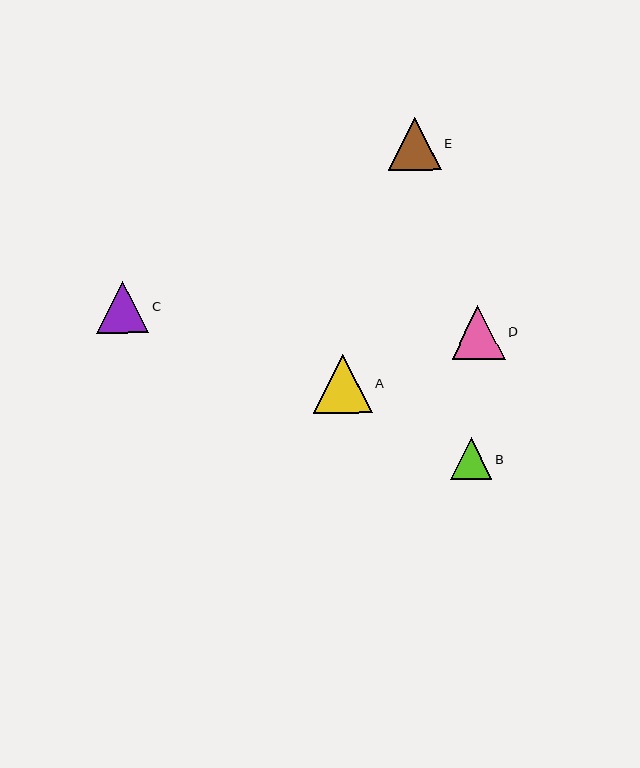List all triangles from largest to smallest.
From largest to smallest: A, D, E, C, B.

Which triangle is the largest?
Triangle A is the largest with a size of approximately 59 pixels.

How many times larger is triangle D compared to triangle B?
Triangle D is approximately 1.3 times the size of triangle B.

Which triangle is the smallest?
Triangle B is the smallest with a size of approximately 41 pixels.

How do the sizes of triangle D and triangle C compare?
Triangle D and triangle C are approximately the same size.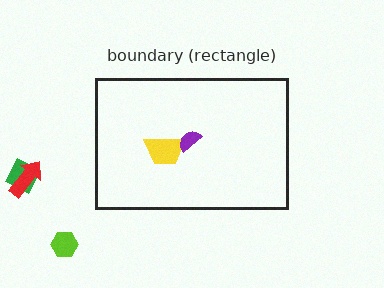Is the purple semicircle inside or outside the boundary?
Inside.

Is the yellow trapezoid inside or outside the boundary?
Inside.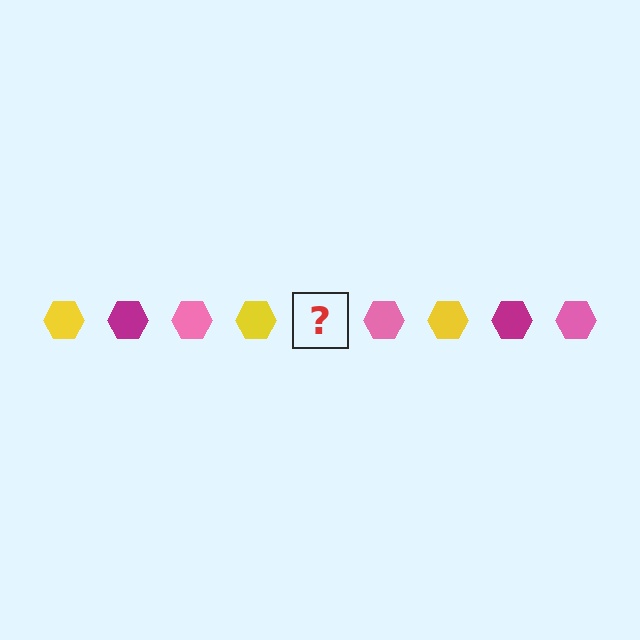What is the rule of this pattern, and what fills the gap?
The rule is that the pattern cycles through yellow, magenta, pink hexagons. The gap should be filled with a magenta hexagon.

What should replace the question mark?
The question mark should be replaced with a magenta hexagon.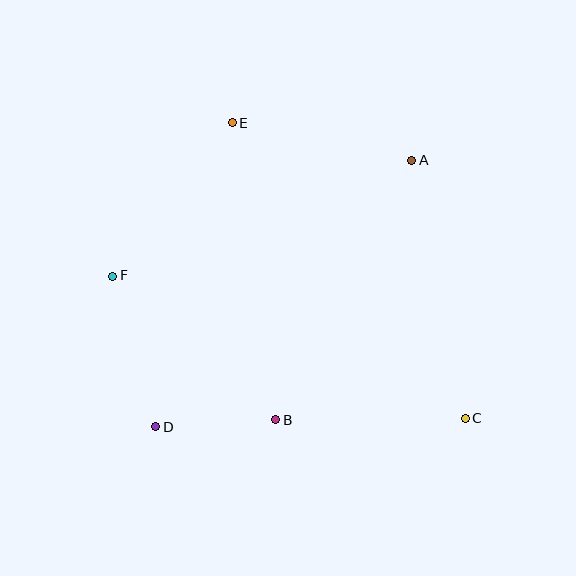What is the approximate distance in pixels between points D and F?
The distance between D and F is approximately 157 pixels.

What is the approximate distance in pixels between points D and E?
The distance between D and E is approximately 314 pixels.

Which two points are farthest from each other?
Points C and F are farthest from each other.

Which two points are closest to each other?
Points B and D are closest to each other.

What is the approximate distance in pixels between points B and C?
The distance between B and C is approximately 190 pixels.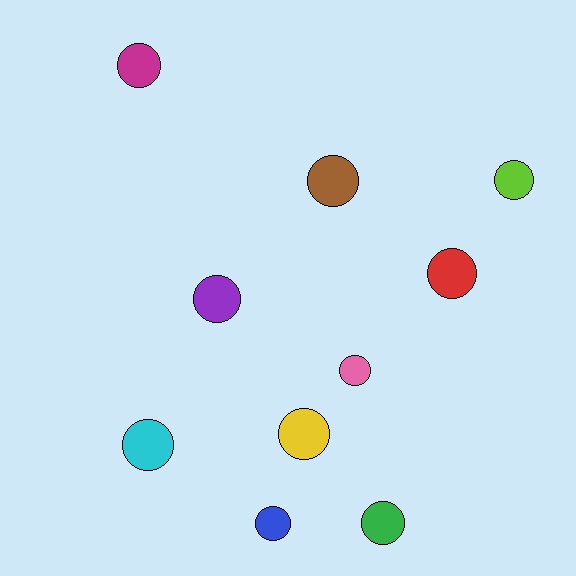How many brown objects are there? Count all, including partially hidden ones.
There is 1 brown object.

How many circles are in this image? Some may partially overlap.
There are 10 circles.